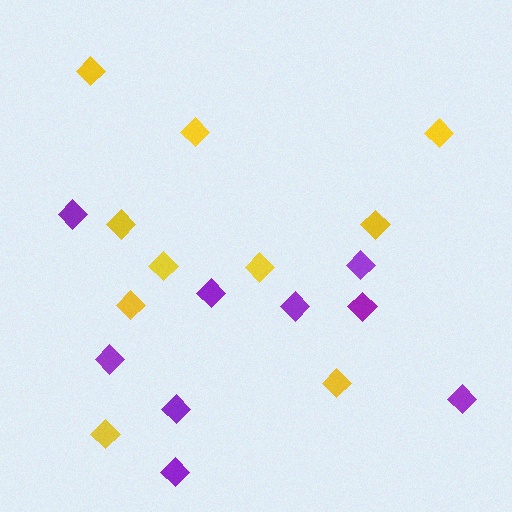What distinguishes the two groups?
There are 2 groups: one group of yellow diamonds (10) and one group of purple diamonds (9).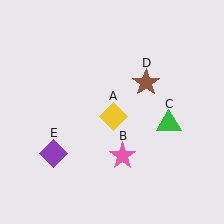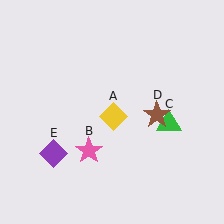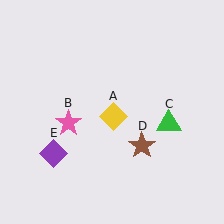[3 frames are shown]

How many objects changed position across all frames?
2 objects changed position: pink star (object B), brown star (object D).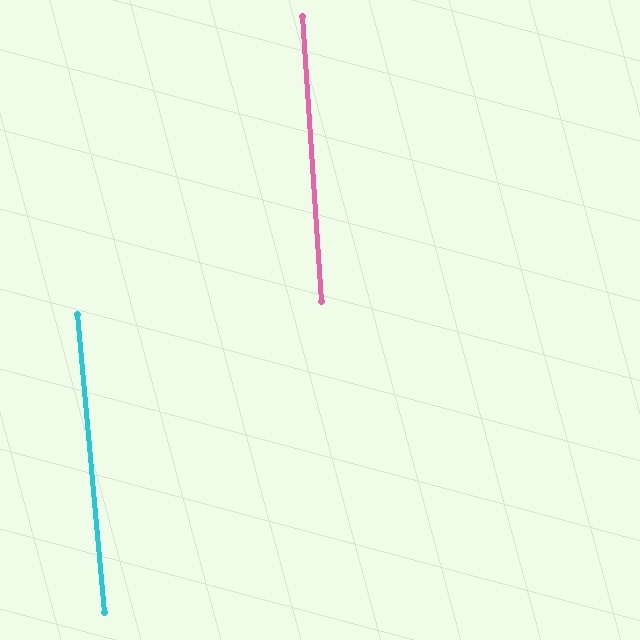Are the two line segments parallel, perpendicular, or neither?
Parallel — their directions differ by only 1.5°.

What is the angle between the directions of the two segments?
Approximately 1 degree.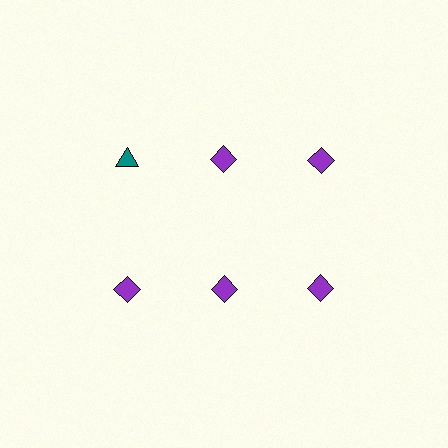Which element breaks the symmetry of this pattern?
The teal triangle in the top row, leftmost column breaks the symmetry. All other shapes are purple diamonds.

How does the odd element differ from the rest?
It differs in both color (teal instead of purple) and shape (triangle instead of diamond).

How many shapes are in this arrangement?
There are 6 shapes arranged in a grid pattern.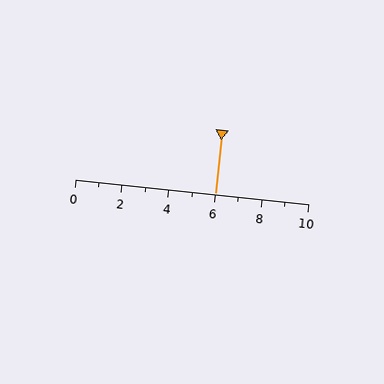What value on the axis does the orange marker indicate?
The marker indicates approximately 6.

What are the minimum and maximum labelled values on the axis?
The axis runs from 0 to 10.